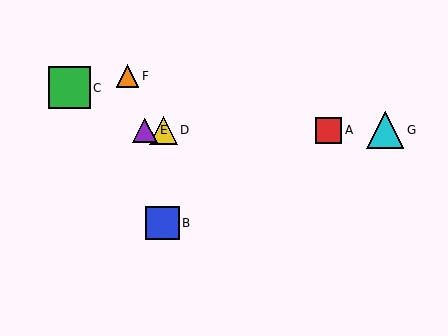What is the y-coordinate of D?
Object D is at y≈130.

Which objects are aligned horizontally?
Objects A, D, E, G are aligned horizontally.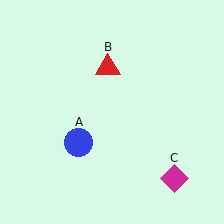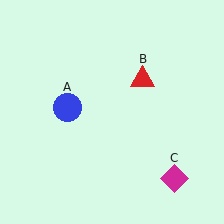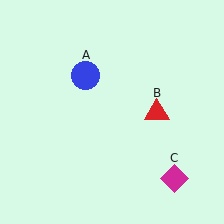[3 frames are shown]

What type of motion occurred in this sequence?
The blue circle (object A), red triangle (object B) rotated clockwise around the center of the scene.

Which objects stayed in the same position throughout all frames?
Magenta diamond (object C) remained stationary.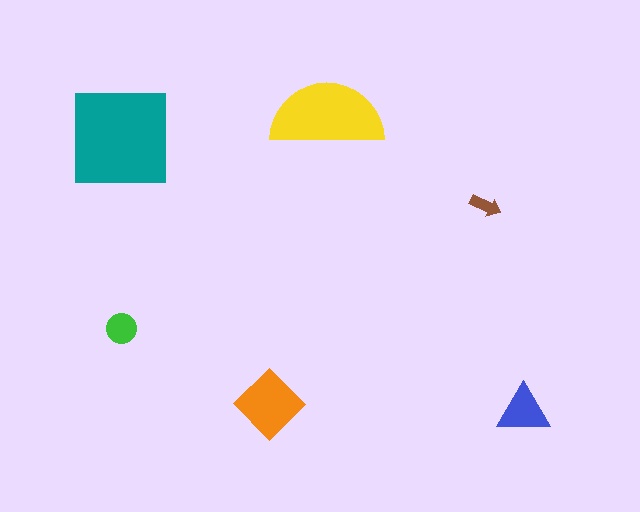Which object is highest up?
The yellow semicircle is topmost.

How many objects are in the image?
There are 6 objects in the image.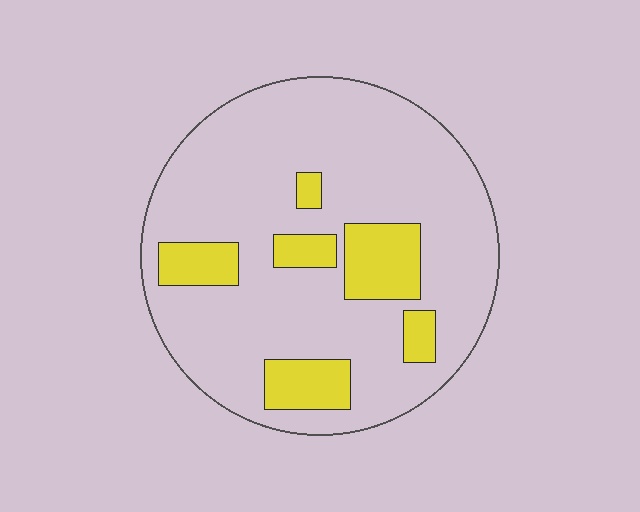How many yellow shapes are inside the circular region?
6.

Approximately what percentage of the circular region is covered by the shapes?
Approximately 20%.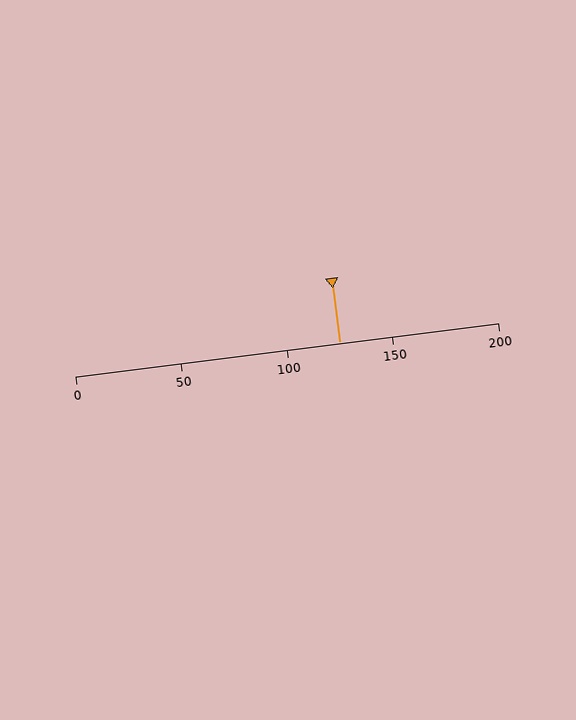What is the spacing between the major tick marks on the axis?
The major ticks are spaced 50 apart.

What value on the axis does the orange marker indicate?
The marker indicates approximately 125.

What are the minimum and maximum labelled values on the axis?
The axis runs from 0 to 200.